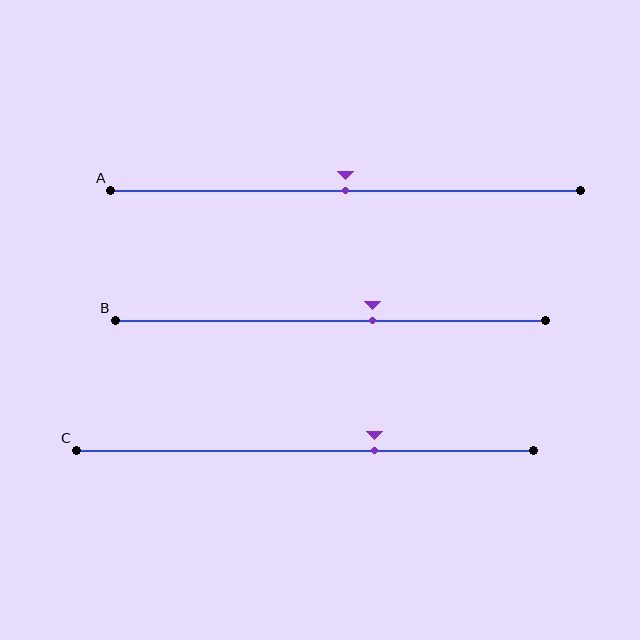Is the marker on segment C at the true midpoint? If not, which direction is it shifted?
No, the marker on segment C is shifted to the right by about 15% of the segment length.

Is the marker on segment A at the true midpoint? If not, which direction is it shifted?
Yes, the marker on segment A is at the true midpoint.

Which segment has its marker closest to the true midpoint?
Segment A has its marker closest to the true midpoint.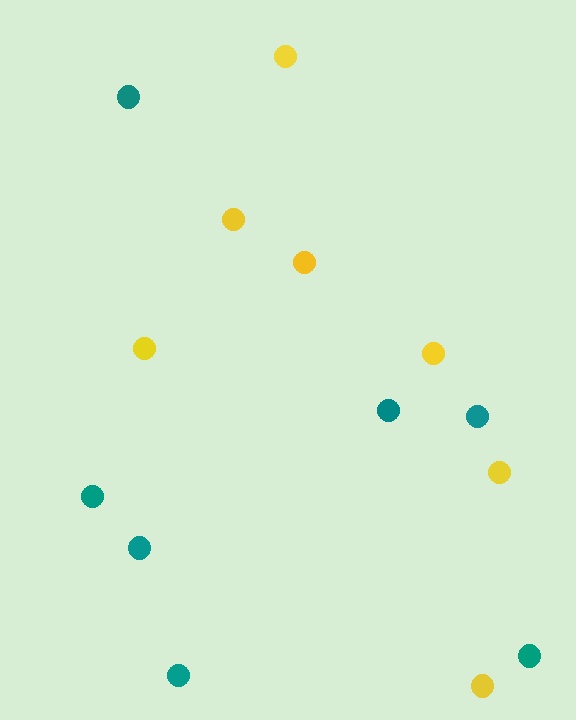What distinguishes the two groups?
There are 2 groups: one group of teal circles (7) and one group of yellow circles (7).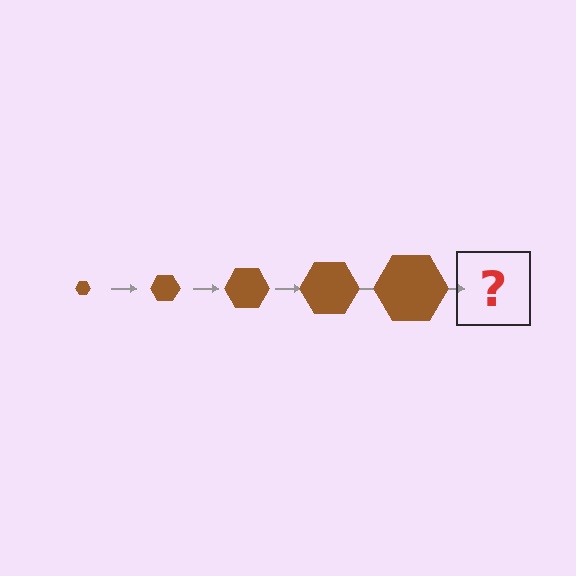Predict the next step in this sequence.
The next step is a brown hexagon, larger than the previous one.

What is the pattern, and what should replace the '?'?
The pattern is that the hexagon gets progressively larger each step. The '?' should be a brown hexagon, larger than the previous one.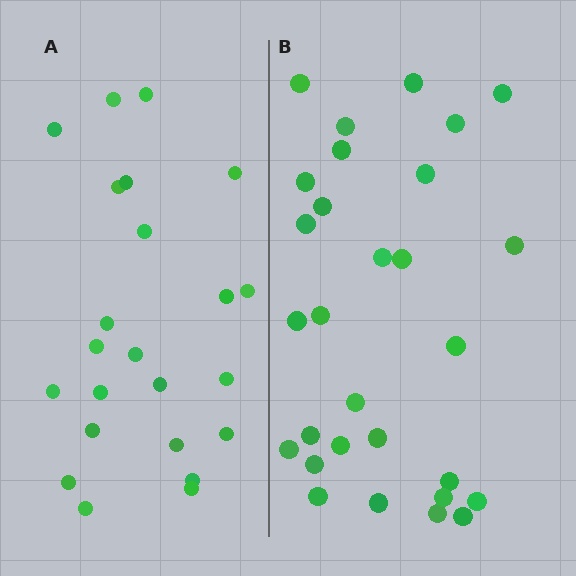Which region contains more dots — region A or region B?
Region B (the right region) has more dots.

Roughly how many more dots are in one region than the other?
Region B has about 6 more dots than region A.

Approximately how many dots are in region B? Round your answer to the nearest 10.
About 30 dots. (The exact count is 29, which rounds to 30.)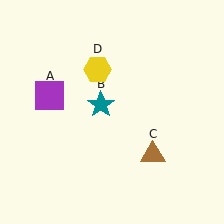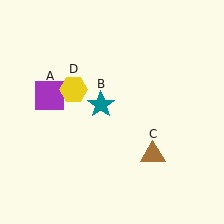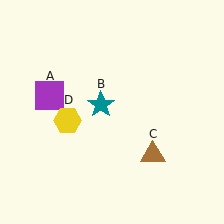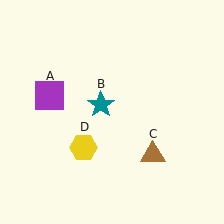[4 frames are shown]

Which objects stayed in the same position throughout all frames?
Purple square (object A) and teal star (object B) and brown triangle (object C) remained stationary.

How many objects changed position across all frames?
1 object changed position: yellow hexagon (object D).